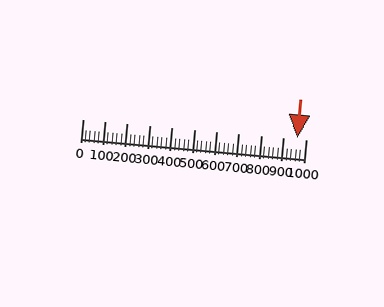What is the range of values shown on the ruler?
The ruler shows values from 0 to 1000.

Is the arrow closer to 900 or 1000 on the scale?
The arrow is closer to 1000.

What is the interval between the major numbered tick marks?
The major tick marks are spaced 100 units apart.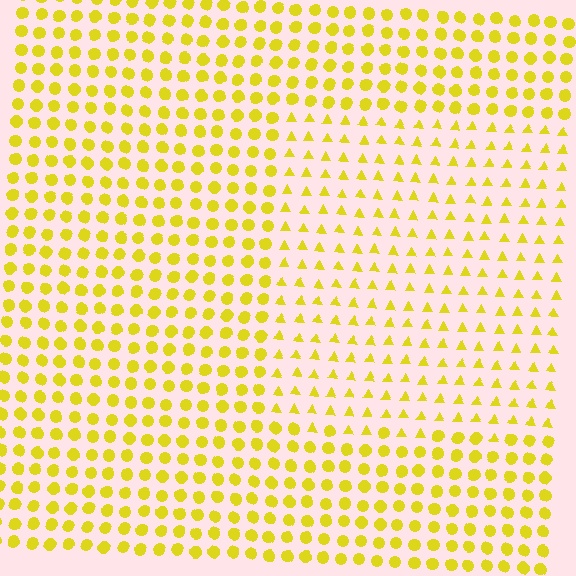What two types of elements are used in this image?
The image uses triangles inside the rectangle region and circles outside it.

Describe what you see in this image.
The image is filled with small yellow elements arranged in a uniform grid. A rectangle-shaped region contains triangles, while the surrounding area contains circles. The boundary is defined purely by the change in element shape.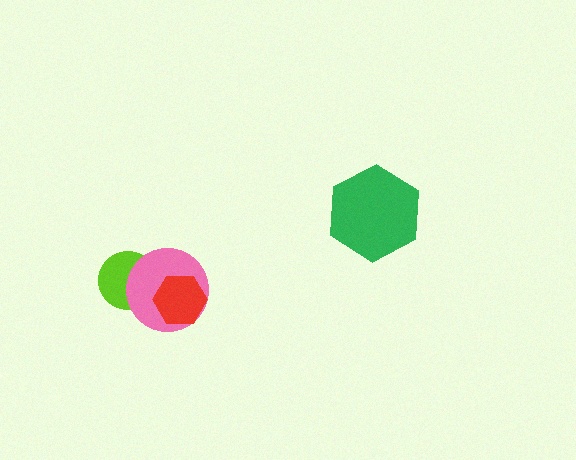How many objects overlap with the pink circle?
2 objects overlap with the pink circle.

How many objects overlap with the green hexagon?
0 objects overlap with the green hexagon.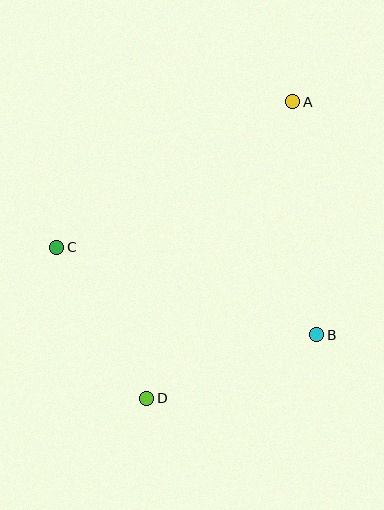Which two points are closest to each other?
Points C and D are closest to each other.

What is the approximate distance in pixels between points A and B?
The distance between A and B is approximately 234 pixels.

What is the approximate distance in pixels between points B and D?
The distance between B and D is approximately 181 pixels.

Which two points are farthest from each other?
Points A and D are farthest from each other.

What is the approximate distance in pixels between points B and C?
The distance between B and C is approximately 274 pixels.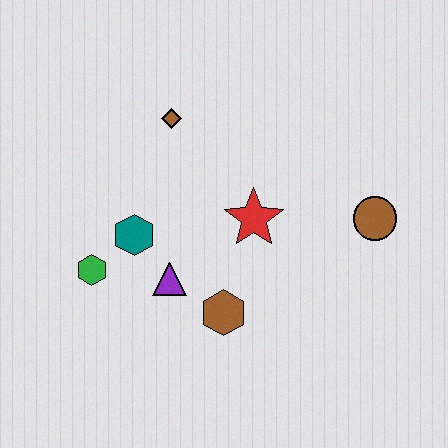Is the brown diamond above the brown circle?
Yes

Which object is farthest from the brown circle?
The green hexagon is farthest from the brown circle.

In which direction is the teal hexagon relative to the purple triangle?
The teal hexagon is above the purple triangle.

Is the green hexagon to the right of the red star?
No